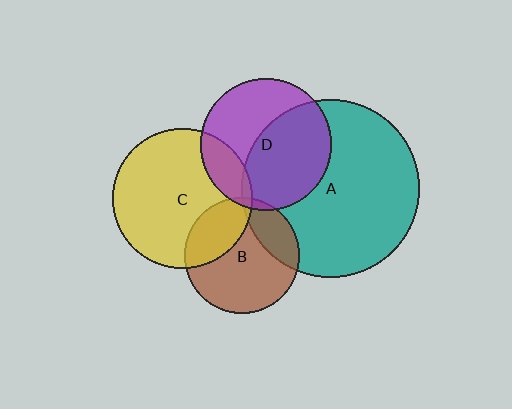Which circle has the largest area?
Circle A (teal).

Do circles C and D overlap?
Yes.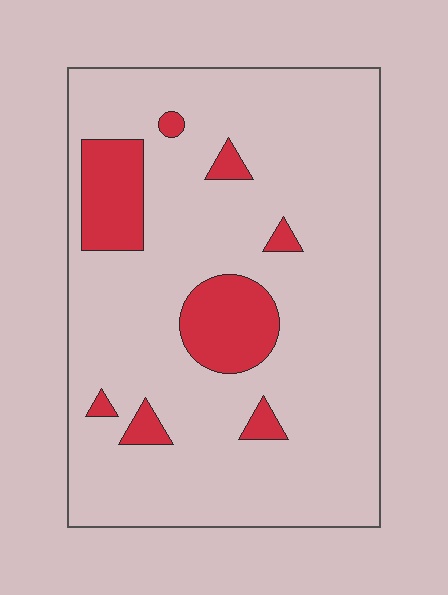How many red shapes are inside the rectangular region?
8.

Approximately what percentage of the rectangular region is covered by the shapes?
Approximately 15%.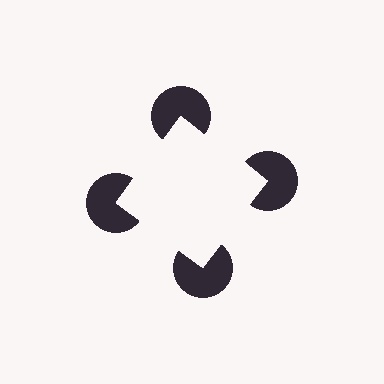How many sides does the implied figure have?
4 sides.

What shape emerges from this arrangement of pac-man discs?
An illusory square — its edges are inferred from the aligned wedge cuts in the pac-man discs, not physically drawn.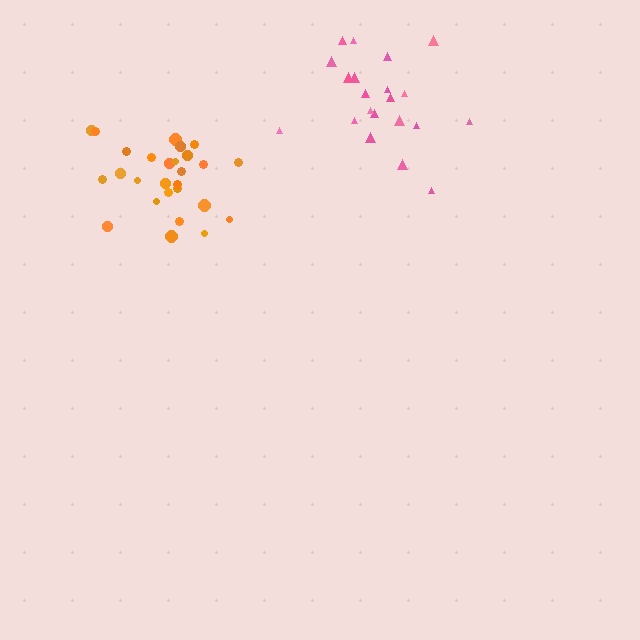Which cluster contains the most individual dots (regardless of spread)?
Orange (27).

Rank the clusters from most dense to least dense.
orange, pink.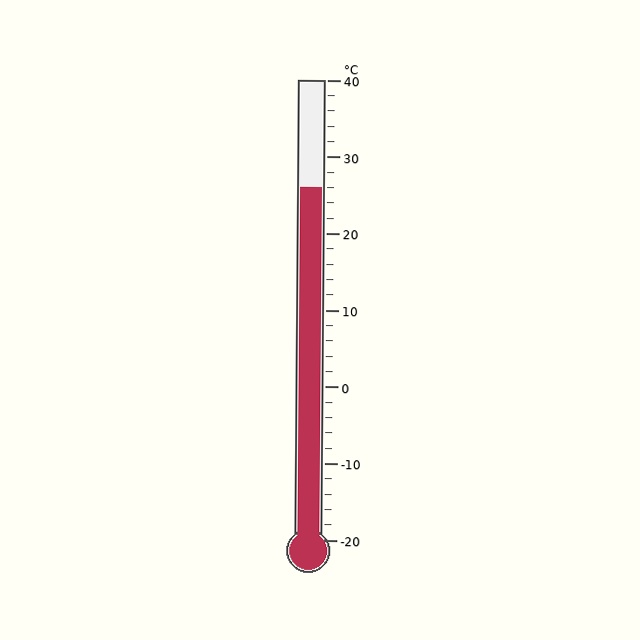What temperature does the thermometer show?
The thermometer shows approximately 26°C.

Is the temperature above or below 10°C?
The temperature is above 10°C.